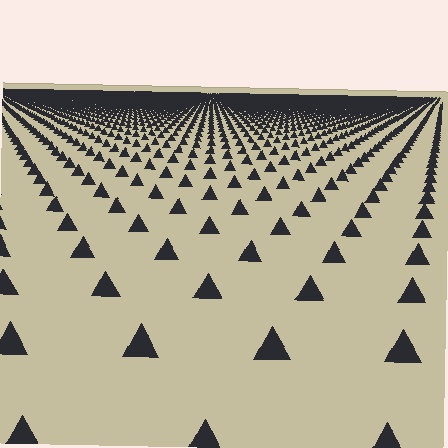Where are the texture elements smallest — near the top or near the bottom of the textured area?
Near the top.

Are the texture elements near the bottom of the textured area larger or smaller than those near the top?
Larger. Near the bottom, elements are closer to the viewer and appear at a bigger on-screen size.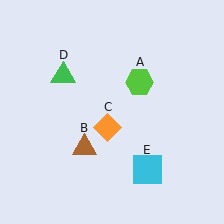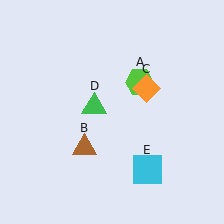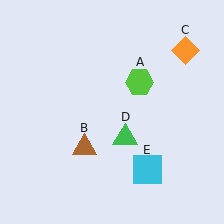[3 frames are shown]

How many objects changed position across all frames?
2 objects changed position: orange diamond (object C), green triangle (object D).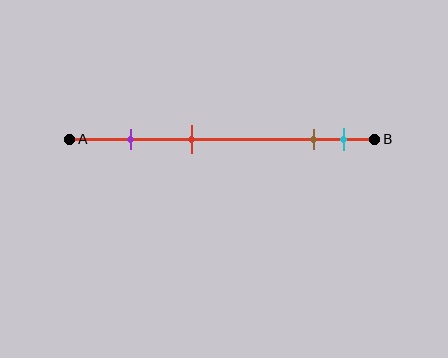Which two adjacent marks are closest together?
The brown and cyan marks are the closest adjacent pair.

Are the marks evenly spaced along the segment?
No, the marks are not evenly spaced.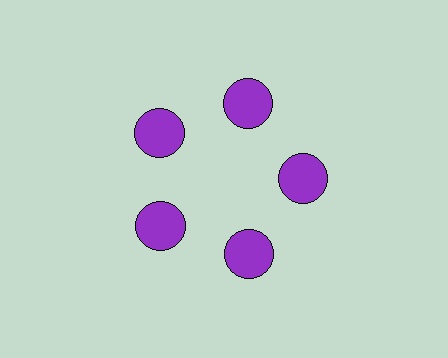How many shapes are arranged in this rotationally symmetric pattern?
There are 5 shapes, arranged in 5 groups of 1.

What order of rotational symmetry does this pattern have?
This pattern has 5-fold rotational symmetry.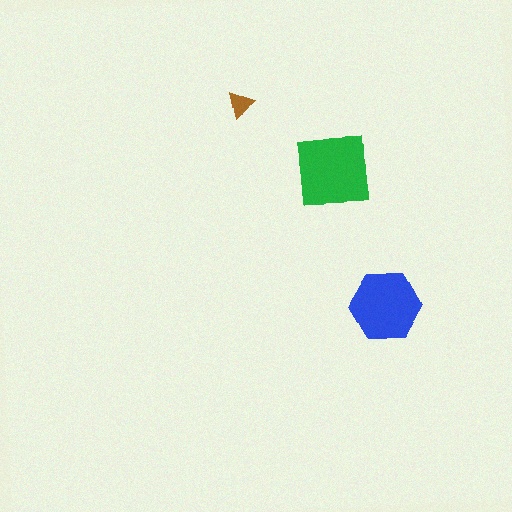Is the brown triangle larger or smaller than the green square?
Smaller.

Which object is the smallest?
The brown triangle.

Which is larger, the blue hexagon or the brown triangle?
The blue hexagon.